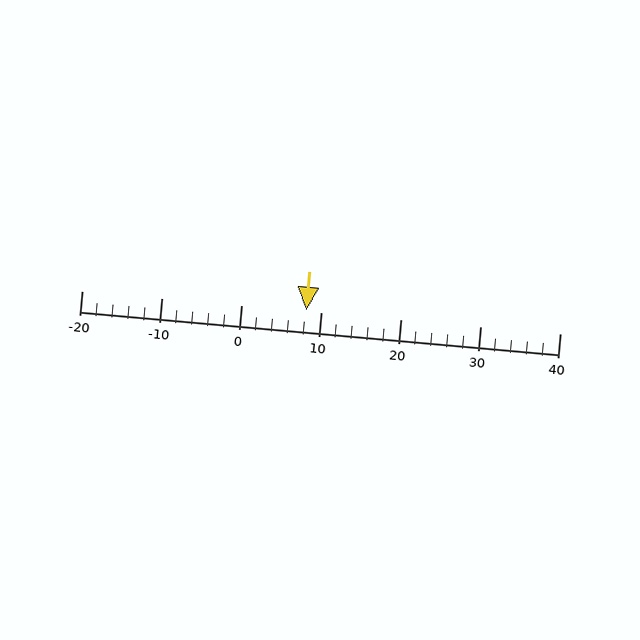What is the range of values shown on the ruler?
The ruler shows values from -20 to 40.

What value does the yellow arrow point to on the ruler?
The yellow arrow points to approximately 8.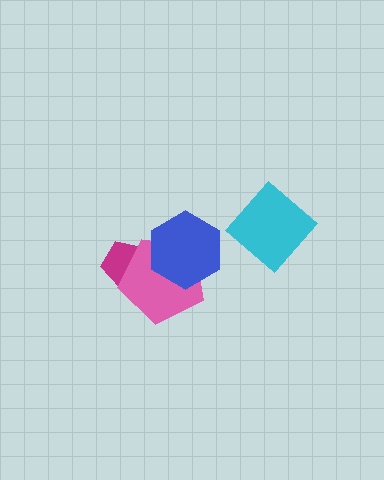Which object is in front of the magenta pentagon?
The pink pentagon is in front of the magenta pentagon.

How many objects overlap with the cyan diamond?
0 objects overlap with the cyan diamond.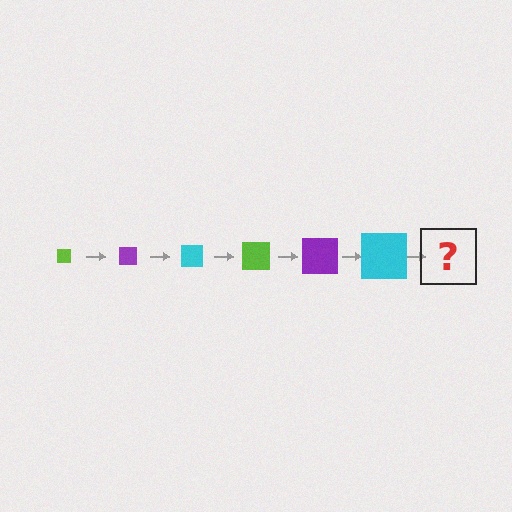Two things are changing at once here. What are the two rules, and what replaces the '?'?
The two rules are that the square grows larger each step and the color cycles through lime, purple, and cyan. The '?' should be a lime square, larger than the previous one.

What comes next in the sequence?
The next element should be a lime square, larger than the previous one.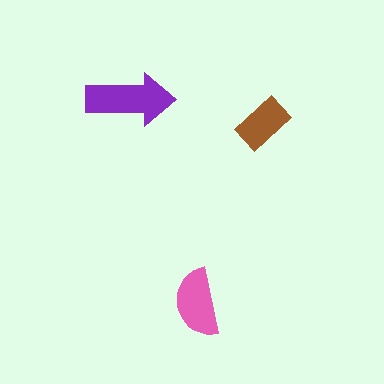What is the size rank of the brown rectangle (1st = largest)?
3rd.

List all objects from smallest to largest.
The brown rectangle, the pink semicircle, the purple arrow.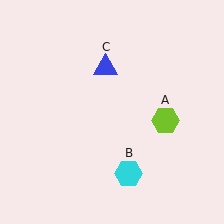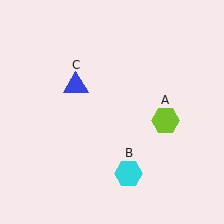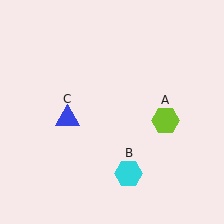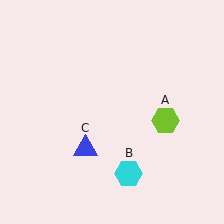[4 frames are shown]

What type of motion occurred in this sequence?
The blue triangle (object C) rotated counterclockwise around the center of the scene.